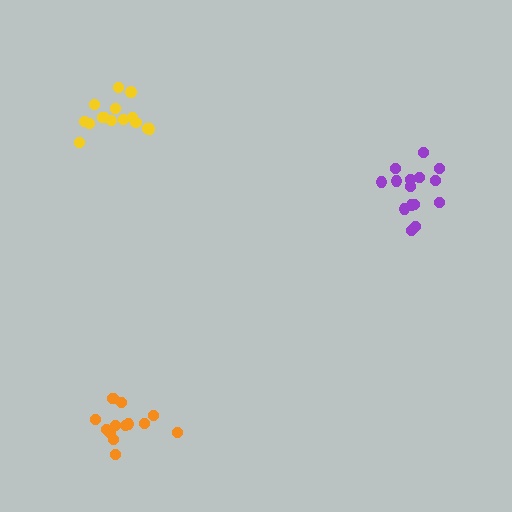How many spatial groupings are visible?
There are 3 spatial groupings.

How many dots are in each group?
Group 1: 15 dots, Group 2: 15 dots, Group 3: 14 dots (44 total).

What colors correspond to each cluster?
The clusters are colored: purple, yellow, orange.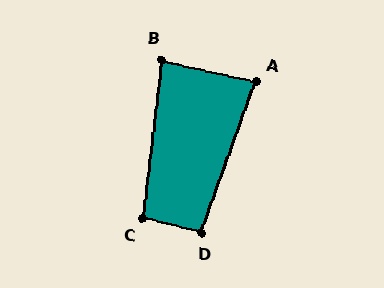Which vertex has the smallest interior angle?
A, at approximately 83 degrees.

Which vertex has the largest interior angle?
C, at approximately 97 degrees.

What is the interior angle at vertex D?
Approximately 96 degrees (obtuse).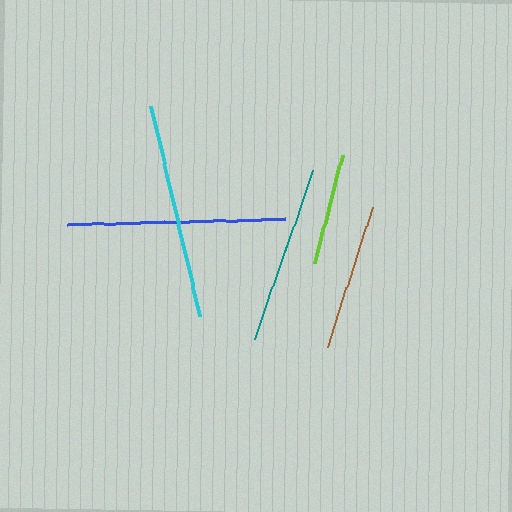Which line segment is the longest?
The blue line is the longest at approximately 217 pixels.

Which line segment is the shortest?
The lime line is the shortest at approximately 111 pixels.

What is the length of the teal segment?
The teal segment is approximately 179 pixels long.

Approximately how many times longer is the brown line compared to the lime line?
The brown line is approximately 1.3 times the length of the lime line.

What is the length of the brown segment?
The brown segment is approximately 147 pixels long.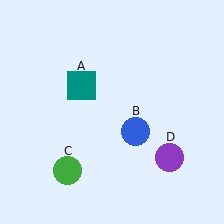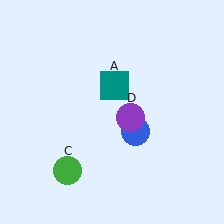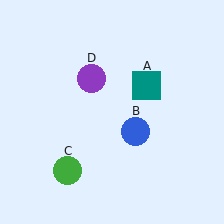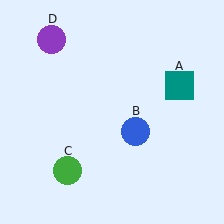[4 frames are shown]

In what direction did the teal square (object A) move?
The teal square (object A) moved right.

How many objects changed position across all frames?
2 objects changed position: teal square (object A), purple circle (object D).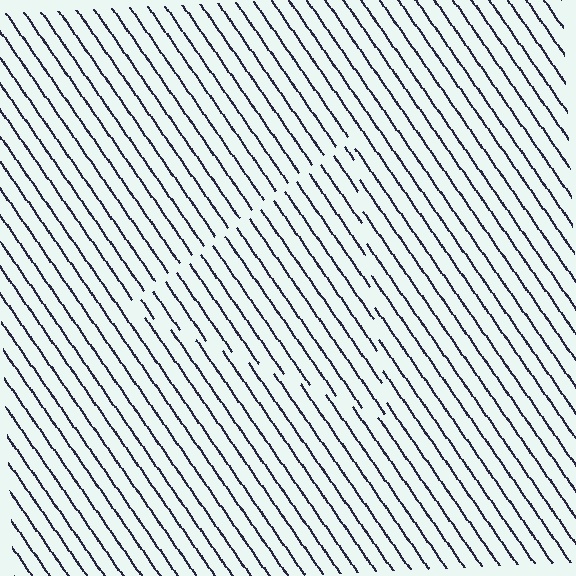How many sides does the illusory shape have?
3 sides — the line-ends trace a triangle.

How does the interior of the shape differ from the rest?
The interior of the shape contains the same grating, shifted by half a period — the contour is defined by the phase discontinuity where line-ends from the inner and outer gratings abut.